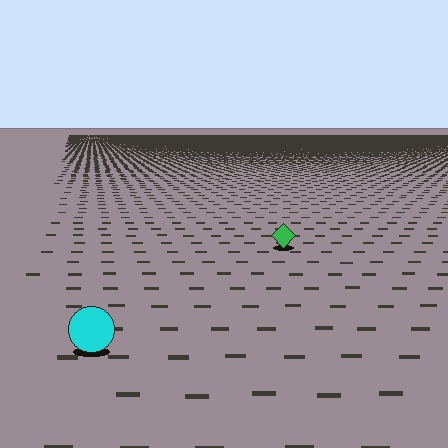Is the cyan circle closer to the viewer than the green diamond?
Yes. The cyan circle is closer — you can tell from the texture gradient: the ground texture is coarser near it.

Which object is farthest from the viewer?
The green diamond is farthest from the viewer. It appears smaller and the ground texture around it is denser.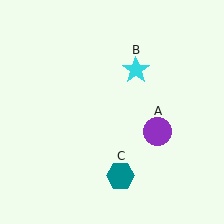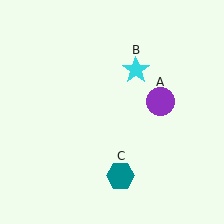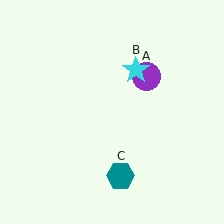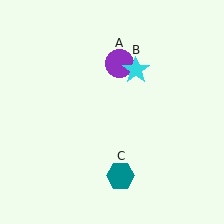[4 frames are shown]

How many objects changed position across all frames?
1 object changed position: purple circle (object A).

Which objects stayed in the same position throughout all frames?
Cyan star (object B) and teal hexagon (object C) remained stationary.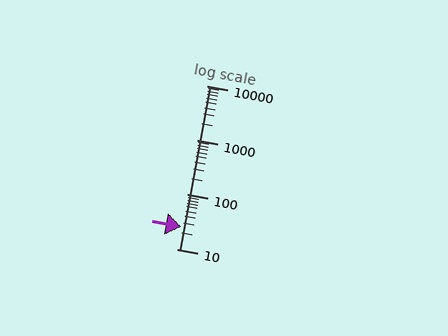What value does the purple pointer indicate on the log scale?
The pointer indicates approximately 26.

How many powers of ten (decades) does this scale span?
The scale spans 3 decades, from 10 to 10000.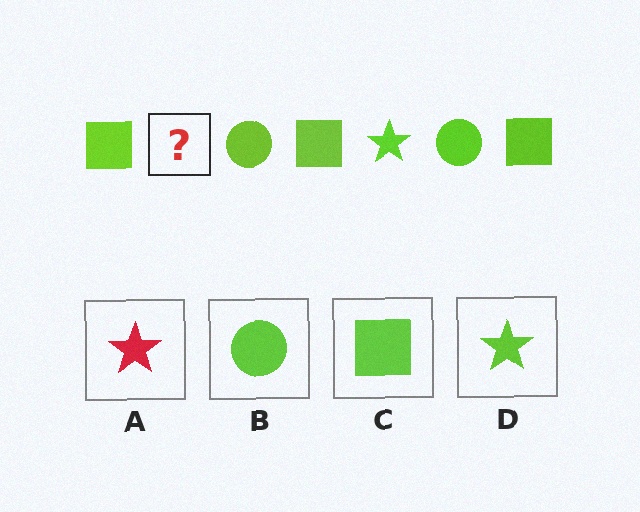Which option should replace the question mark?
Option D.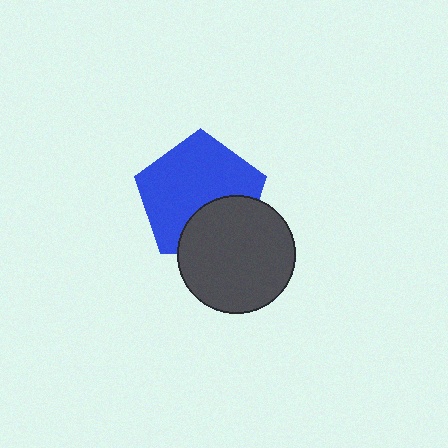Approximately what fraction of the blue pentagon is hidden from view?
Roughly 31% of the blue pentagon is hidden behind the dark gray circle.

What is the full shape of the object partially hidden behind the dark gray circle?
The partially hidden object is a blue pentagon.